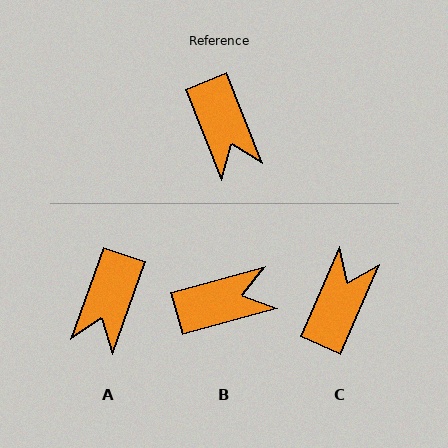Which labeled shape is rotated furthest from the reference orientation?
C, about 135 degrees away.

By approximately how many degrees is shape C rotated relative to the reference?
Approximately 135 degrees counter-clockwise.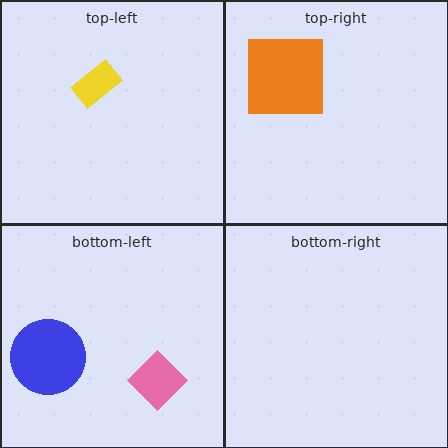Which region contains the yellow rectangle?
The top-left region.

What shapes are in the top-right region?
The orange square.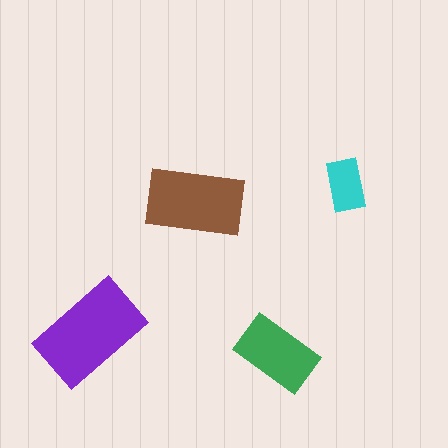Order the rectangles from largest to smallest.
the purple one, the brown one, the green one, the cyan one.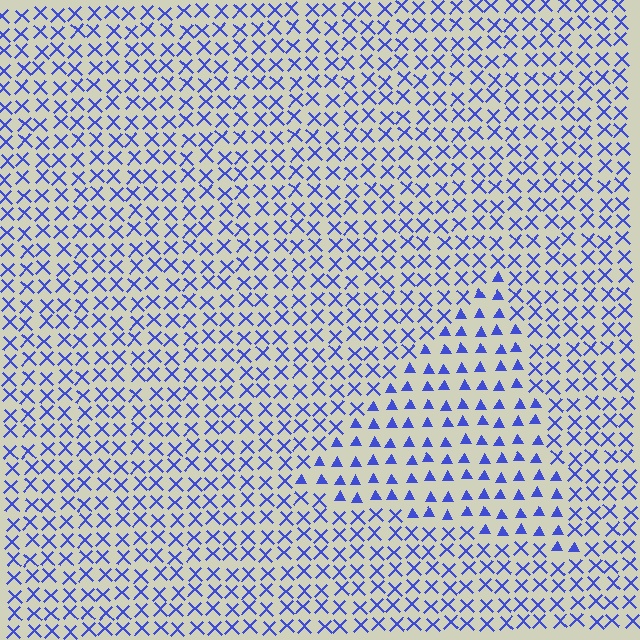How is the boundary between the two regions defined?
The boundary is defined by a change in element shape: triangles inside vs. X marks outside. All elements share the same color and spacing.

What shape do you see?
I see a triangle.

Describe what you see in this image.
The image is filled with small blue elements arranged in a uniform grid. A triangle-shaped region contains triangles, while the surrounding area contains X marks. The boundary is defined purely by the change in element shape.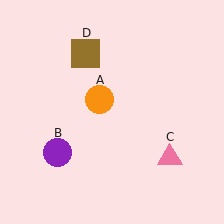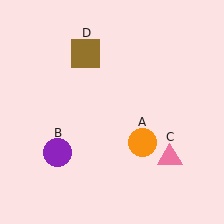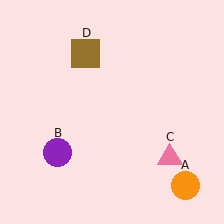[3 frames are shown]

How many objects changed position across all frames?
1 object changed position: orange circle (object A).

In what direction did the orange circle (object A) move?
The orange circle (object A) moved down and to the right.